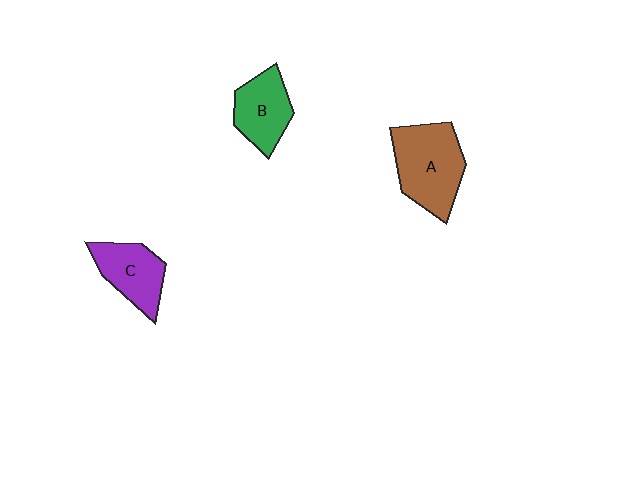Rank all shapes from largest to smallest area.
From largest to smallest: A (brown), C (purple), B (green).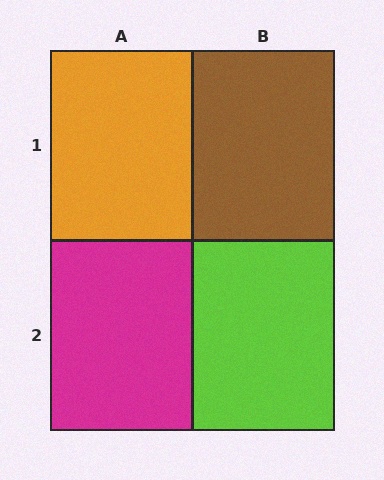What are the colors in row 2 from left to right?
Magenta, lime.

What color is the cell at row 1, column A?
Orange.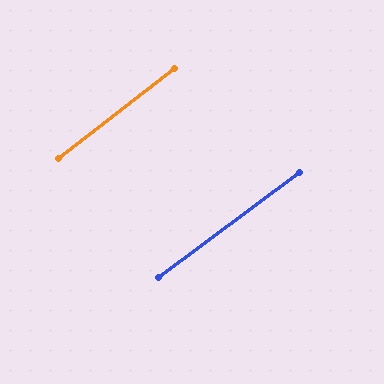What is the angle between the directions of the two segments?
Approximately 1 degree.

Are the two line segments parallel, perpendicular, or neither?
Parallel — their directions differ by only 1.2°.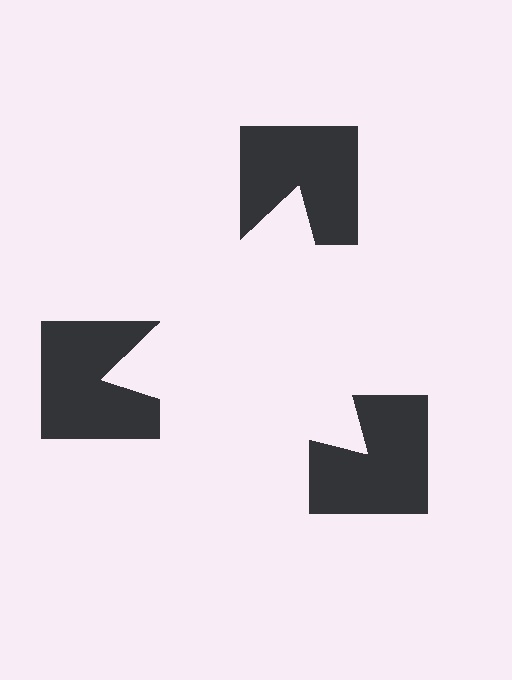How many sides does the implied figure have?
3 sides.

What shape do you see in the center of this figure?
An illusory triangle — its edges are inferred from the aligned wedge cuts in the notched squares, not physically drawn.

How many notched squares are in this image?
There are 3 — one at each vertex of the illusory triangle.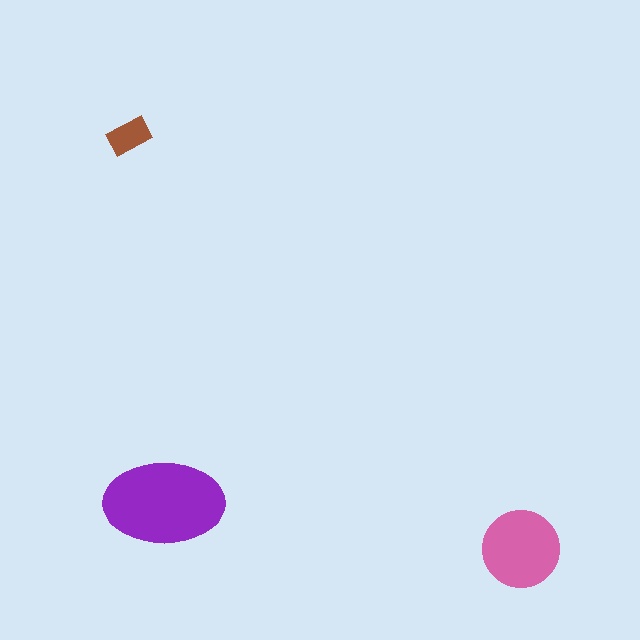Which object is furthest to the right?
The pink circle is rightmost.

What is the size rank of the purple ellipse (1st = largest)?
1st.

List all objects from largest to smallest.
The purple ellipse, the pink circle, the brown rectangle.